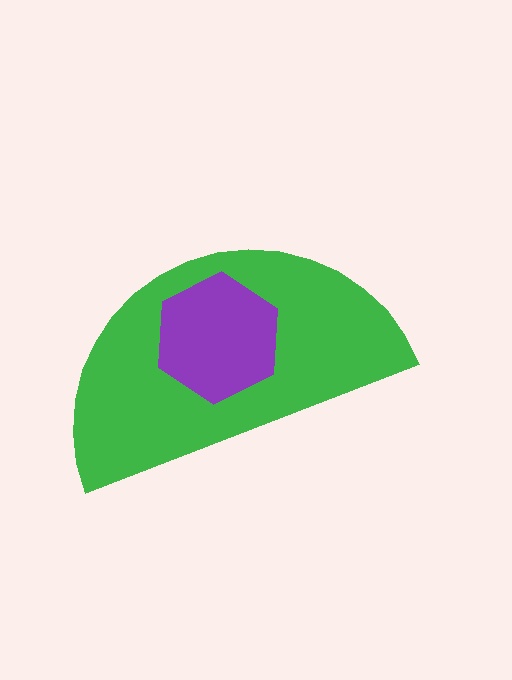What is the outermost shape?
The green semicircle.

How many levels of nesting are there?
2.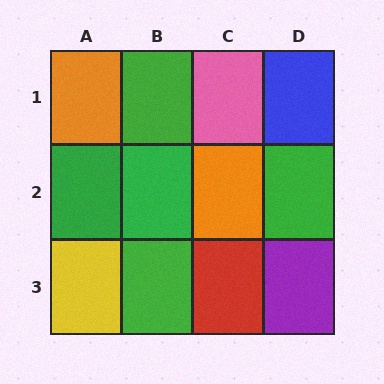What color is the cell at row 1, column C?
Pink.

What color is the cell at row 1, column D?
Blue.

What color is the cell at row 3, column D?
Purple.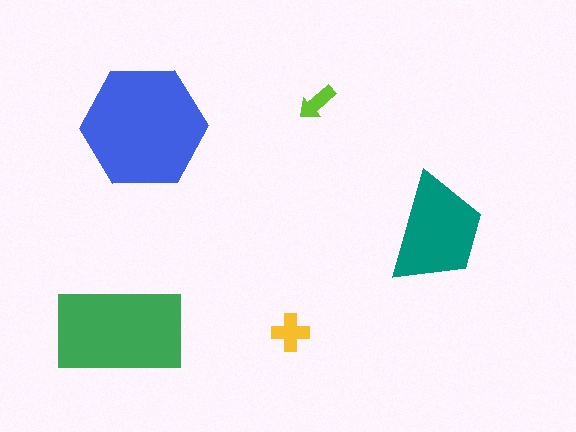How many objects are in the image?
There are 5 objects in the image.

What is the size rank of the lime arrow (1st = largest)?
5th.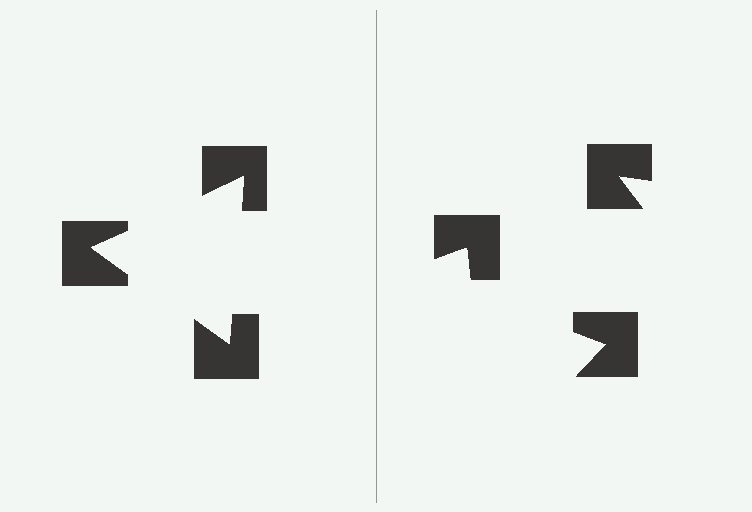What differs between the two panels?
The notched squares are positioned identically on both sides; only the wedge orientations differ. On the left they align to a triangle; on the right they are misaligned.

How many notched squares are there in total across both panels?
6 — 3 on each side.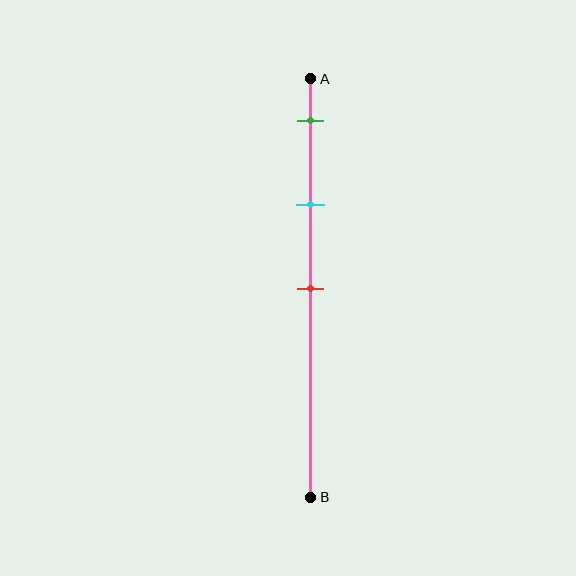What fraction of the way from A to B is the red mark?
The red mark is approximately 50% (0.5) of the way from A to B.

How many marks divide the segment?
There are 3 marks dividing the segment.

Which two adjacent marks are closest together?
The green and cyan marks are the closest adjacent pair.